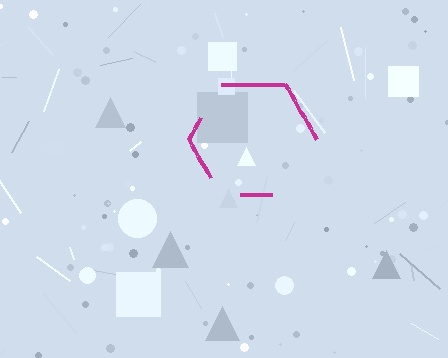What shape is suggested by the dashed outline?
The dashed outline suggests a hexagon.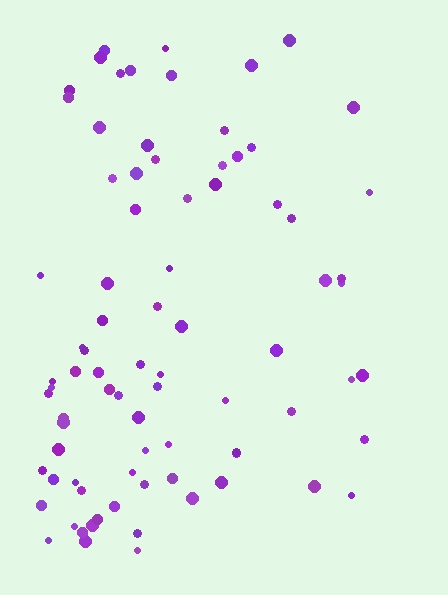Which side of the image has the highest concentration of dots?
The left.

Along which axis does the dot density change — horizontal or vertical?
Horizontal.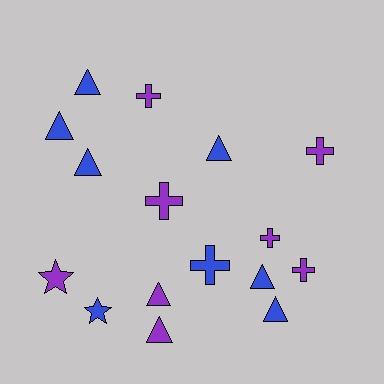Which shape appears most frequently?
Triangle, with 8 objects.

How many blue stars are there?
There is 1 blue star.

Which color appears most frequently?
Blue, with 8 objects.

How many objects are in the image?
There are 16 objects.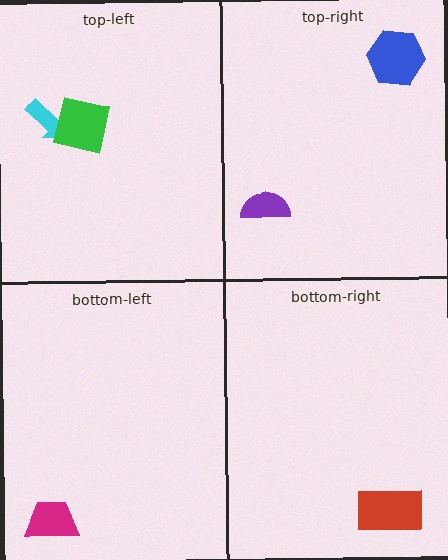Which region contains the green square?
The top-left region.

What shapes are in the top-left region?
The cyan arrow, the green square.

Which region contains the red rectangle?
The bottom-right region.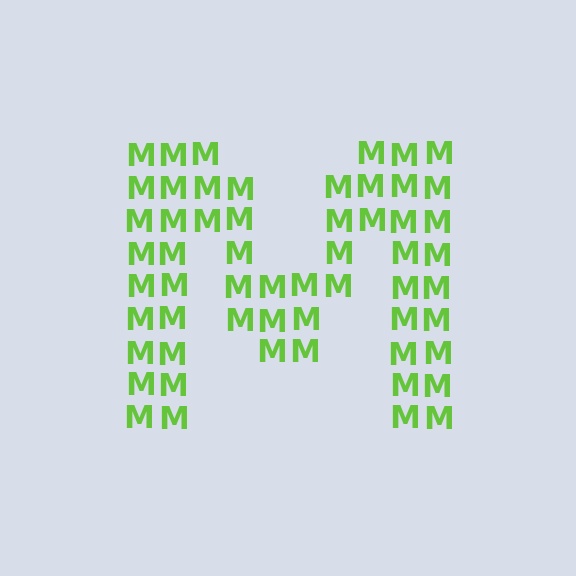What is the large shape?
The large shape is the letter M.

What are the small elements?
The small elements are letter M's.